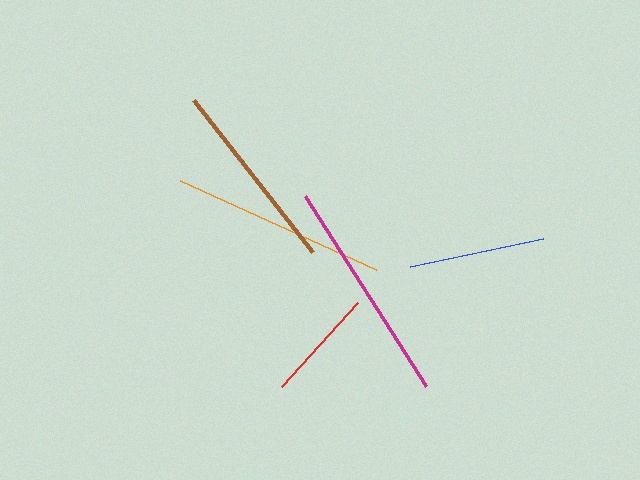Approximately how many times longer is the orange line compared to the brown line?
The orange line is approximately 1.1 times the length of the brown line.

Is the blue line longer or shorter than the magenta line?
The magenta line is longer than the blue line.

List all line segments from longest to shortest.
From longest to shortest: magenta, orange, brown, blue, red.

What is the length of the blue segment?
The blue segment is approximately 137 pixels long.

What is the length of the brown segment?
The brown segment is approximately 193 pixels long.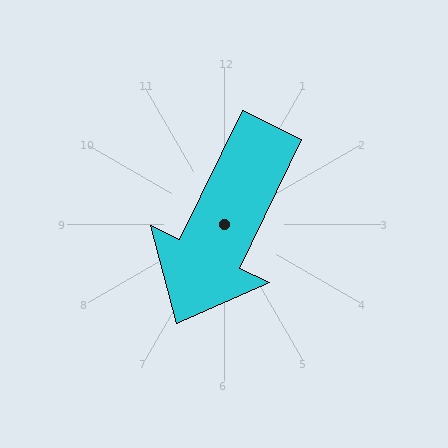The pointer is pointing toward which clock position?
Roughly 7 o'clock.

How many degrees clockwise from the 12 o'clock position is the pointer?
Approximately 206 degrees.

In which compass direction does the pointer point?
Southwest.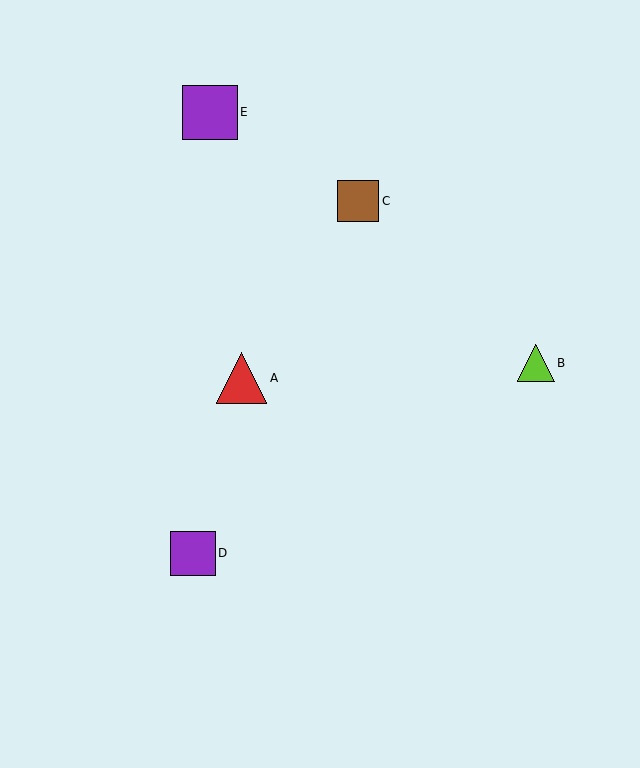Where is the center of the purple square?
The center of the purple square is at (193, 553).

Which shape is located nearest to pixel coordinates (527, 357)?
The lime triangle (labeled B) at (536, 363) is nearest to that location.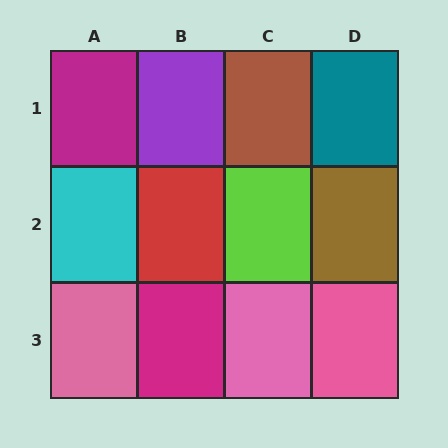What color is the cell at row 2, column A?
Cyan.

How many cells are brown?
2 cells are brown.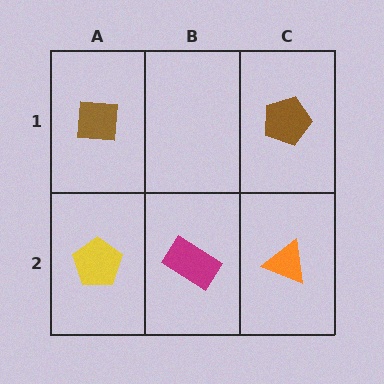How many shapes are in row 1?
2 shapes.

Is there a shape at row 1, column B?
No, that cell is empty.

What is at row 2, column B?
A magenta rectangle.